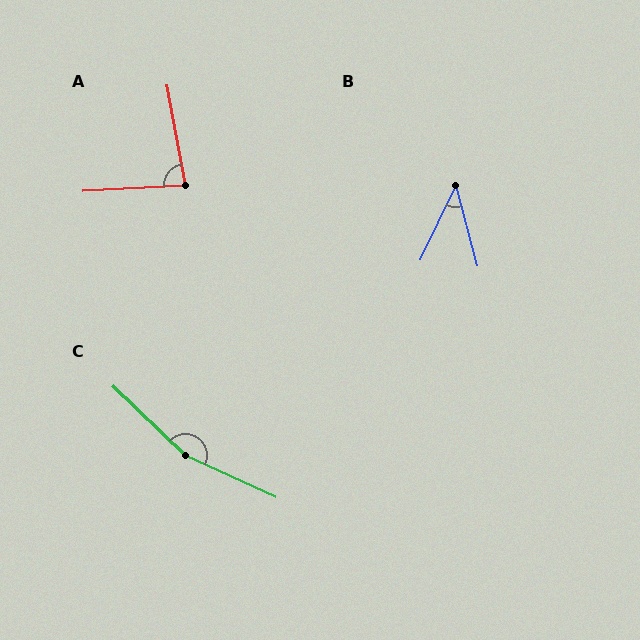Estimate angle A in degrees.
Approximately 83 degrees.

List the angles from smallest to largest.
B (40°), A (83°), C (161°).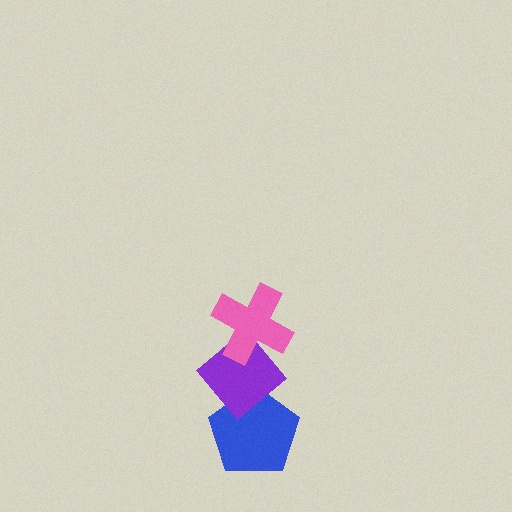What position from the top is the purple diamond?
The purple diamond is 2nd from the top.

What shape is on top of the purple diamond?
The pink cross is on top of the purple diamond.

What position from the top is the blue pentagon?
The blue pentagon is 3rd from the top.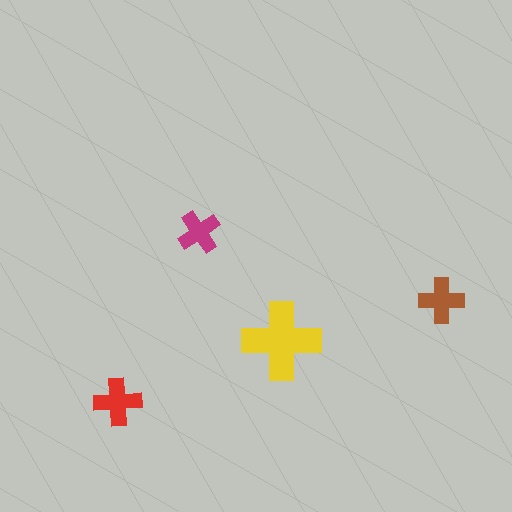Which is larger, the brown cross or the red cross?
The red one.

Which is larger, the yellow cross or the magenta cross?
The yellow one.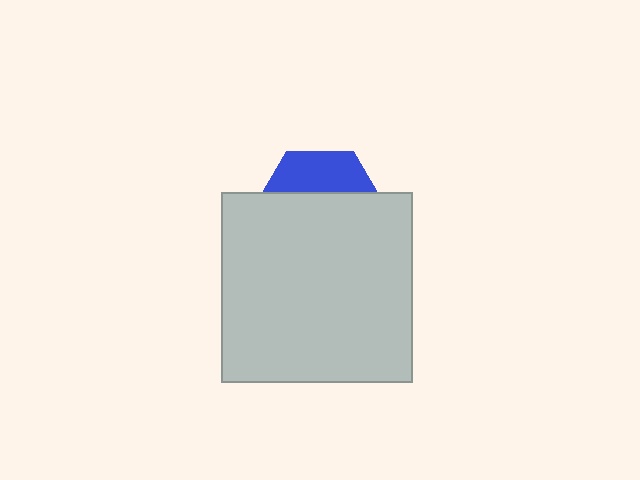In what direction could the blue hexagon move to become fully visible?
The blue hexagon could move up. That would shift it out from behind the light gray square entirely.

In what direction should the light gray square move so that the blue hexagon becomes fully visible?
The light gray square should move down. That is the shortest direction to clear the overlap and leave the blue hexagon fully visible.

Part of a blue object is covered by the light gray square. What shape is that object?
It is a hexagon.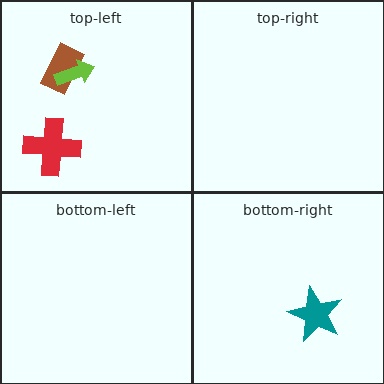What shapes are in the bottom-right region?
The teal star.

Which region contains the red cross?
The top-left region.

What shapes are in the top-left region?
The brown rectangle, the red cross, the lime arrow.